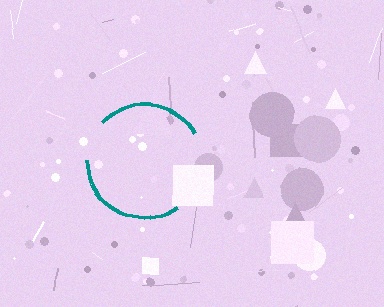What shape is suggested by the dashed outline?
The dashed outline suggests a circle.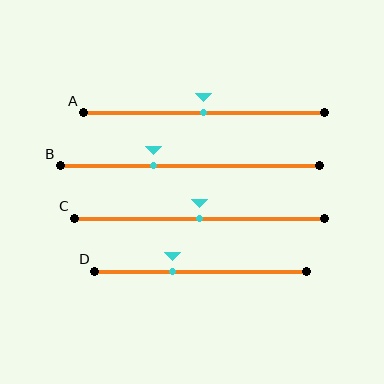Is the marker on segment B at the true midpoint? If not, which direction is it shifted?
No, the marker on segment B is shifted to the left by about 14% of the segment length.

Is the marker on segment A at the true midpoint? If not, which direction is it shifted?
Yes, the marker on segment A is at the true midpoint.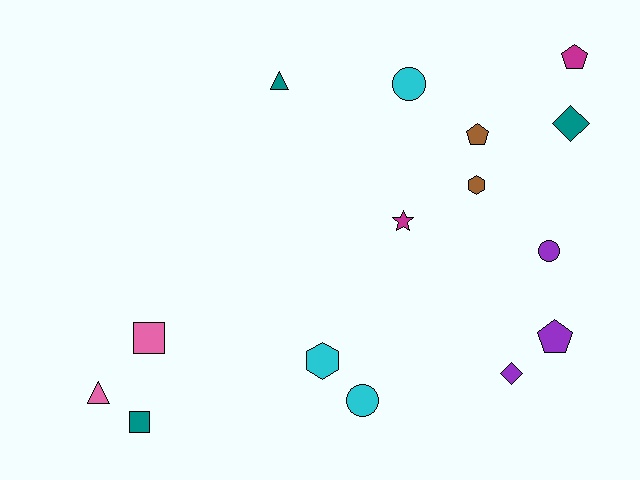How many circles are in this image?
There are 3 circles.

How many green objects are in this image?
There are no green objects.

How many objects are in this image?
There are 15 objects.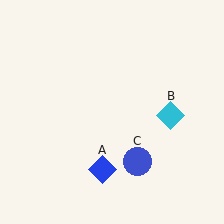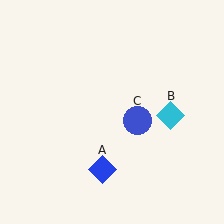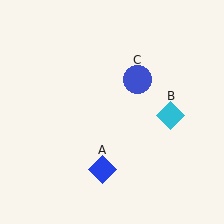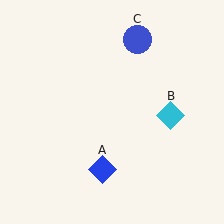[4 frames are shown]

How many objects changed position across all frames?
1 object changed position: blue circle (object C).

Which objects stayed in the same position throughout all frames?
Blue diamond (object A) and cyan diamond (object B) remained stationary.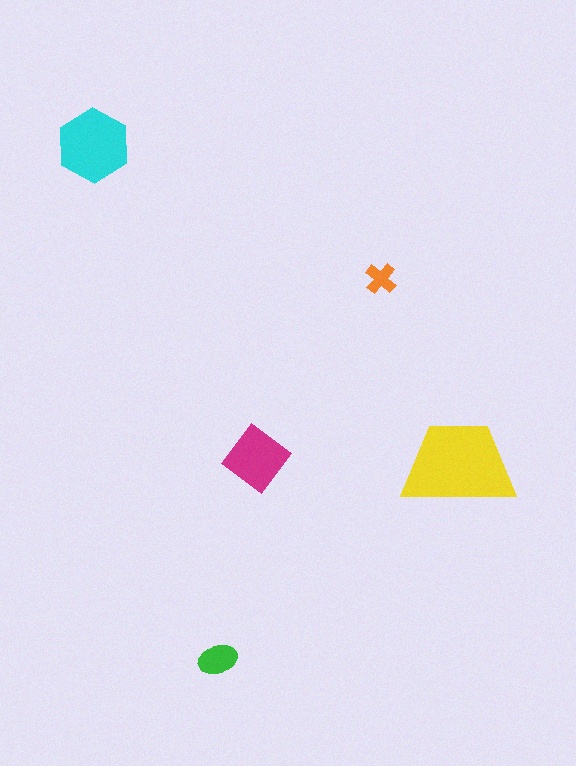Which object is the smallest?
The orange cross.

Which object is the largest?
The yellow trapezoid.